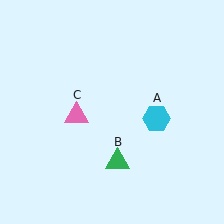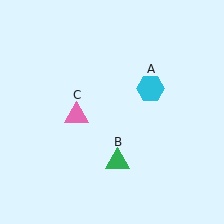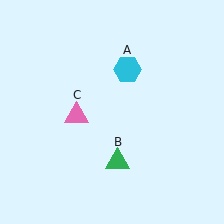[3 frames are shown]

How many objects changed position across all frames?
1 object changed position: cyan hexagon (object A).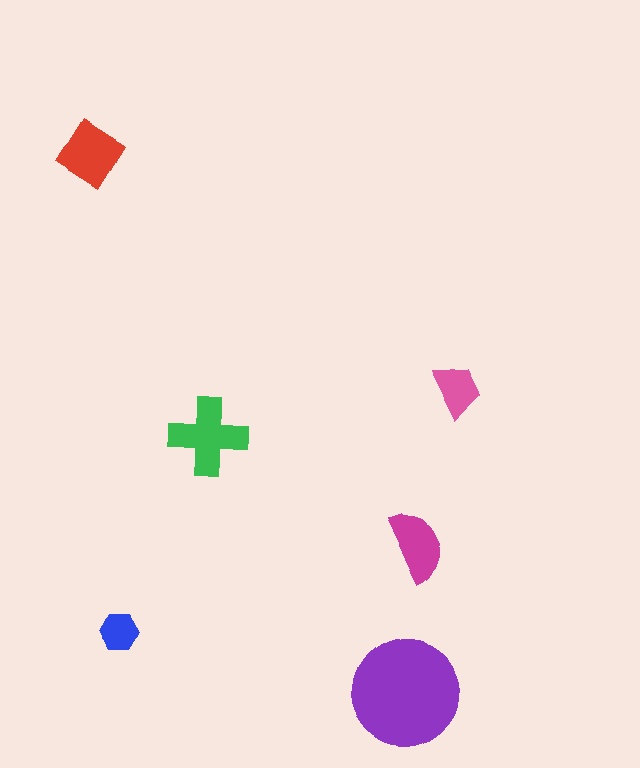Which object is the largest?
The purple circle.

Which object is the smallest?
The blue hexagon.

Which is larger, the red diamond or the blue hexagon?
The red diamond.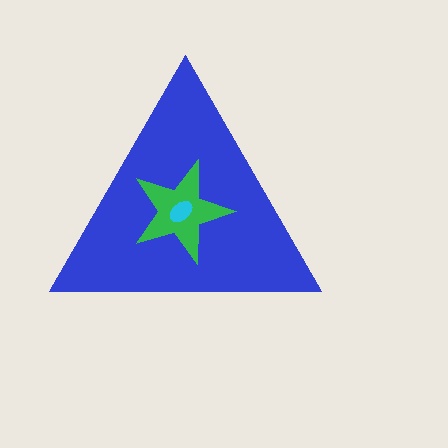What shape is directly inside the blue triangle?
The green star.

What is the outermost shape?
The blue triangle.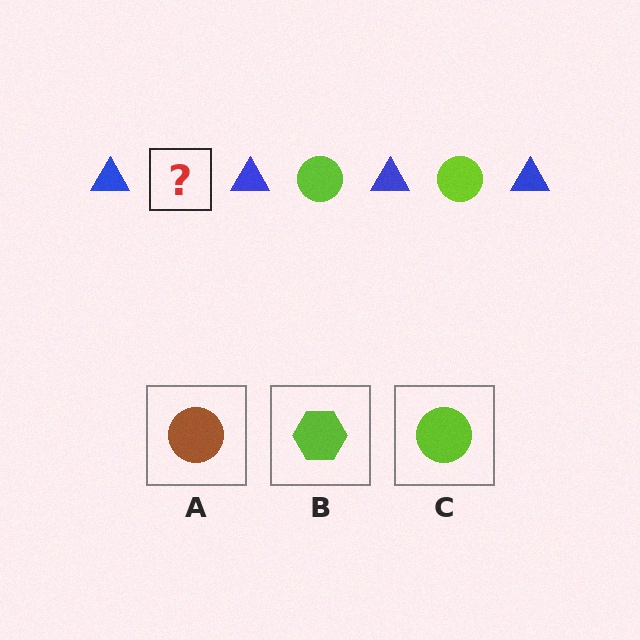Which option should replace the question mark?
Option C.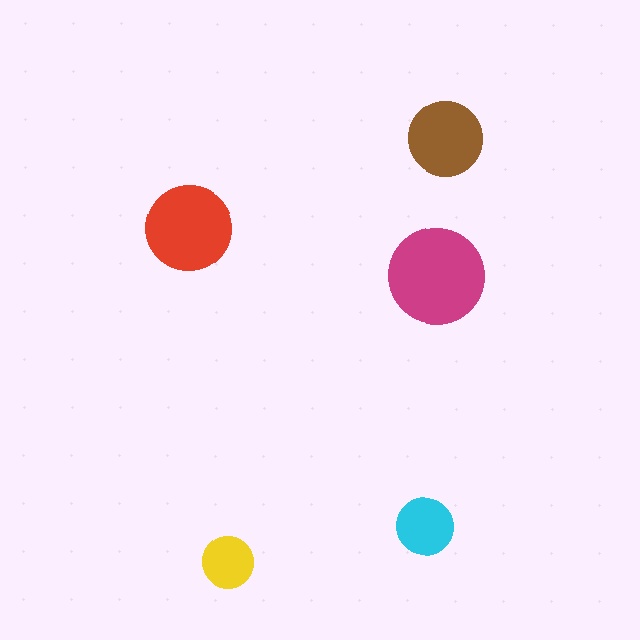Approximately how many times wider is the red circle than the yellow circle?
About 1.5 times wider.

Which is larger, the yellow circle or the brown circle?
The brown one.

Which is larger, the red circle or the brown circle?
The red one.